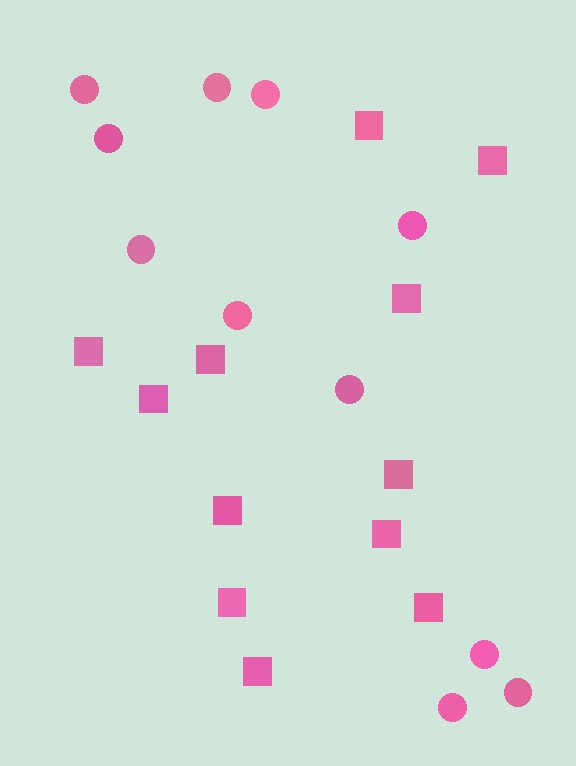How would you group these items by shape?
There are 2 groups: one group of circles (11) and one group of squares (12).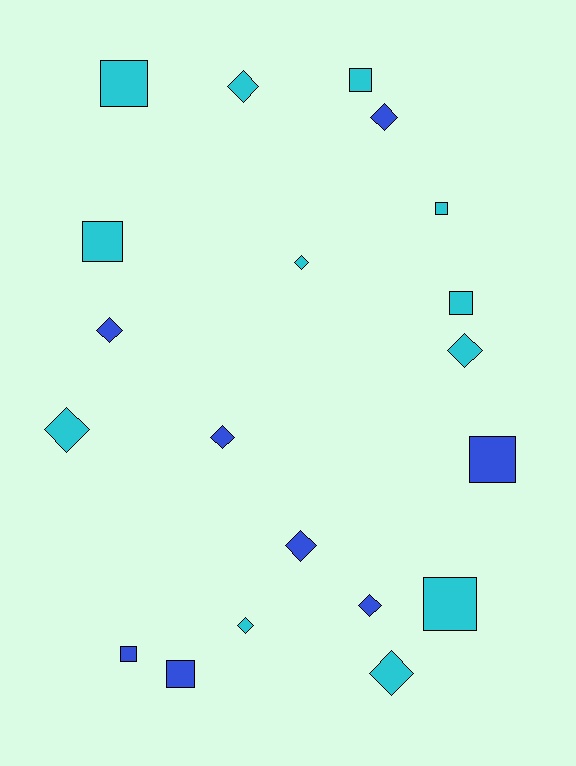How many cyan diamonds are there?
There are 6 cyan diamonds.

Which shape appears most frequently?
Diamond, with 11 objects.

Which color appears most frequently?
Cyan, with 12 objects.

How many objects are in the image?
There are 20 objects.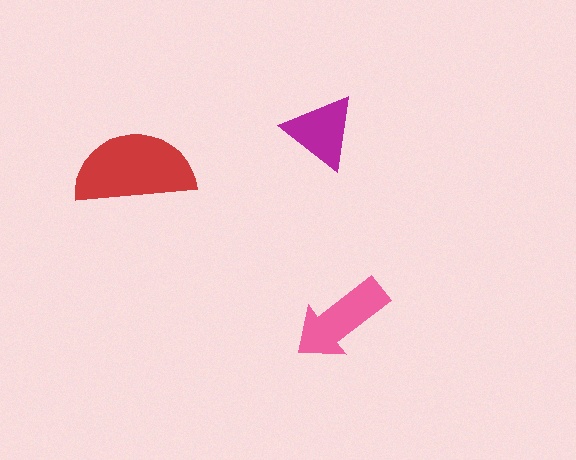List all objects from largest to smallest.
The red semicircle, the pink arrow, the magenta triangle.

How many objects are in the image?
There are 3 objects in the image.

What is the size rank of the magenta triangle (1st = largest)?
3rd.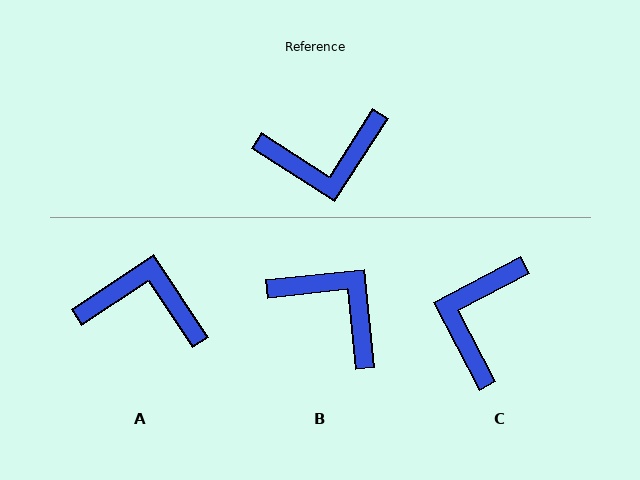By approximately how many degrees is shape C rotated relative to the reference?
Approximately 120 degrees clockwise.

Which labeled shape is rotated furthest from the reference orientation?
A, about 157 degrees away.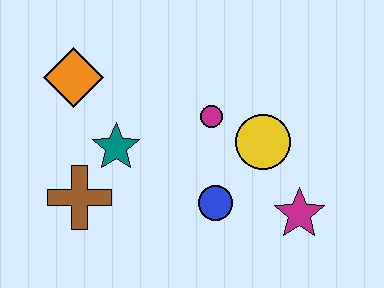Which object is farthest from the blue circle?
The orange diamond is farthest from the blue circle.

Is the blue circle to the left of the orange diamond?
No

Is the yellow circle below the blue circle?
No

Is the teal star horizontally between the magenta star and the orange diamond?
Yes